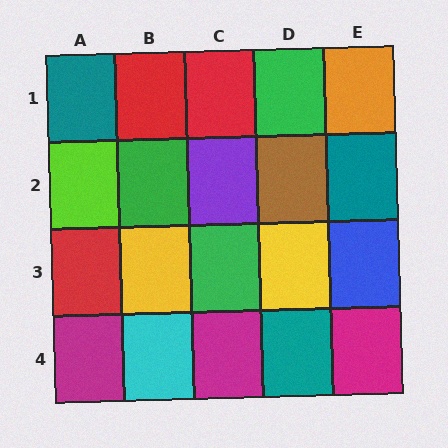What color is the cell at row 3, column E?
Blue.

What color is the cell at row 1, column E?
Orange.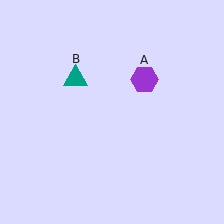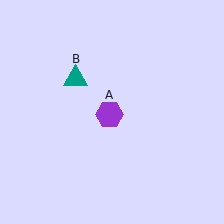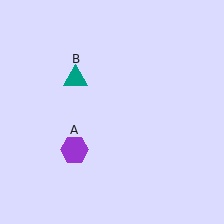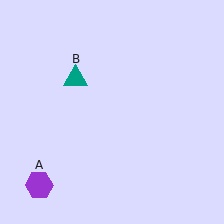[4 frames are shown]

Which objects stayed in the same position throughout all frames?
Teal triangle (object B) remained stationary.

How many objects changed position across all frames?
1 object changed position: purple hexagon (object A).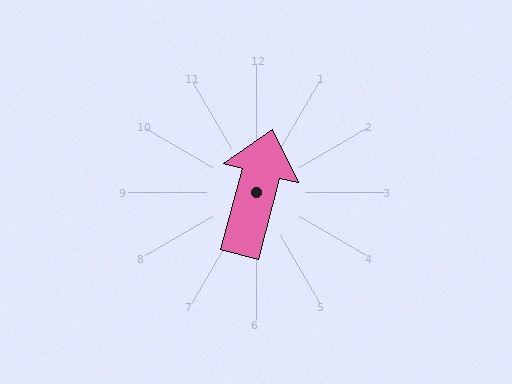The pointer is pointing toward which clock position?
Roughly 12 o'clock.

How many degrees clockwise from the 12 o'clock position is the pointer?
Approximately 15 degrees.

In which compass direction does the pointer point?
North.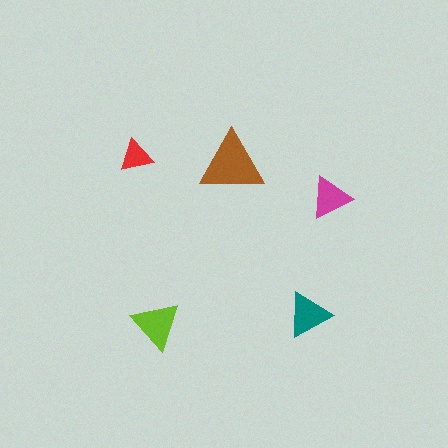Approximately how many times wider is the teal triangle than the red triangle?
About 1.5 times wider.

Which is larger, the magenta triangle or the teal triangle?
The teal one.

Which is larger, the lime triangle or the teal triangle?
The lime one.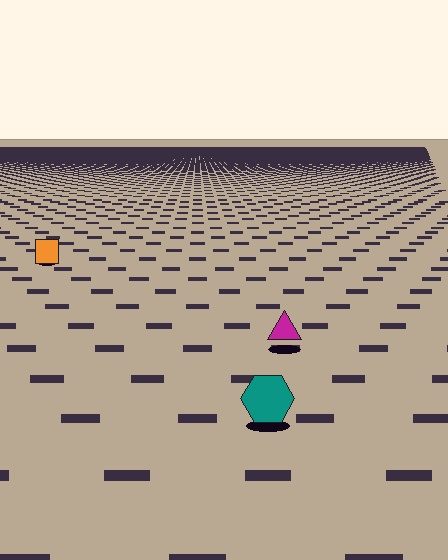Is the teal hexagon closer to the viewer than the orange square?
Yes. The teal hexagon is closer — you can tell from the texture gradient: the ground texture is coarser near it.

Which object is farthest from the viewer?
The orange square is farthest from the viewer. It appears smaller and the ground texture around it is denser.